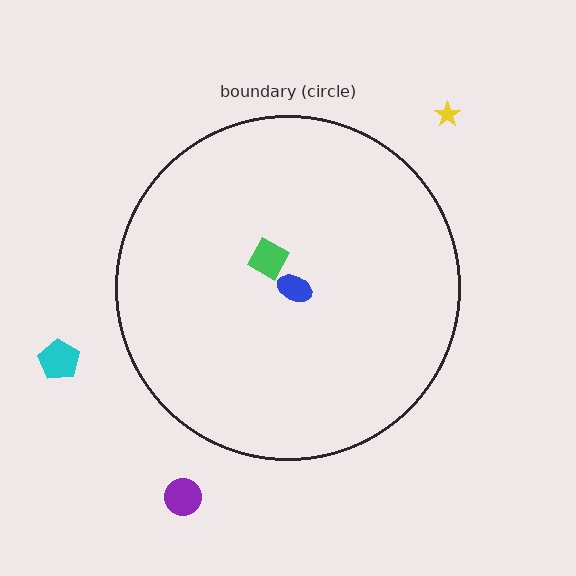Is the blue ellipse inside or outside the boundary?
Inside.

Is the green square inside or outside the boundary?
Inside.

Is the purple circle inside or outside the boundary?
Outside.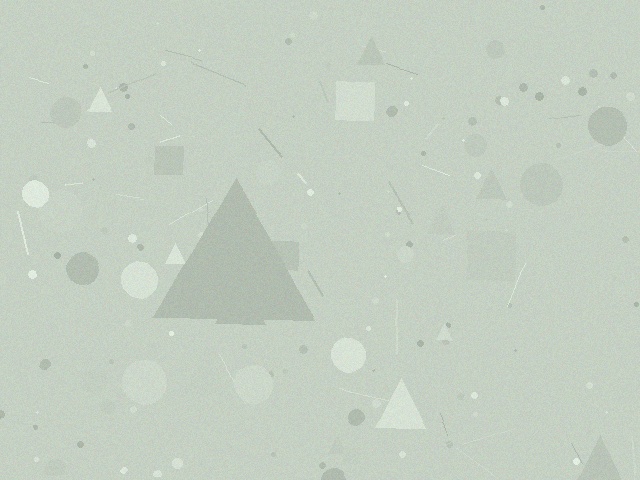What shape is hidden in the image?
A triangle is hidden in the image.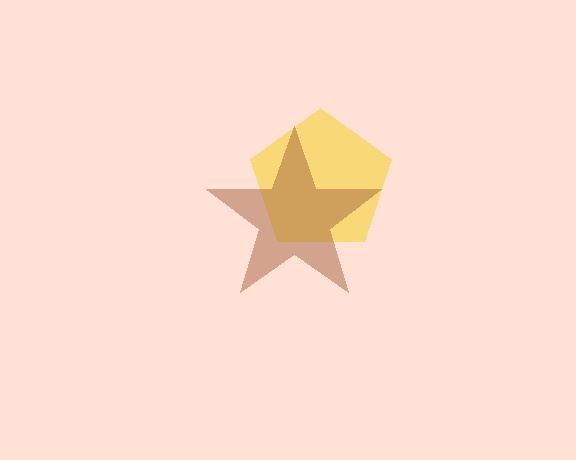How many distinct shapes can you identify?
There are 2 distinct shapes: a yellow pentagon, a brown star.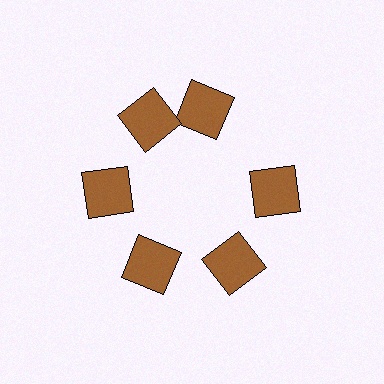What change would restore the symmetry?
The symmetry would be restored by rotating it back into even spacing with its neighbors so that all 6 squares sit at equal angles and equal distance from the center.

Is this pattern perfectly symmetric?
No. The 6 brown squares are arranged in a ring, but one element near the 1 o'clock position is rotated out of alignment along the ring, breaking the 6-fold rotational symmetry.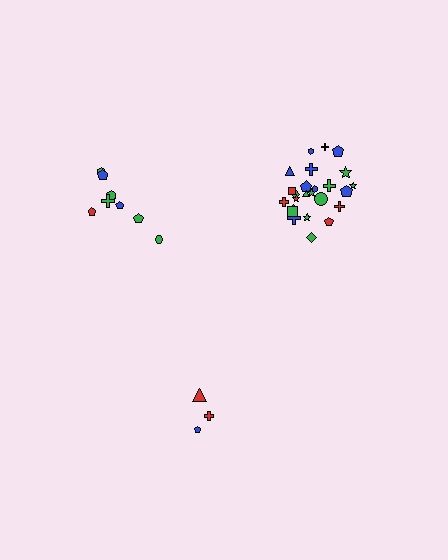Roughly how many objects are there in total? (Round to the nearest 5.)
Roughly 35 objects in total.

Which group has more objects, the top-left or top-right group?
The top-right group.